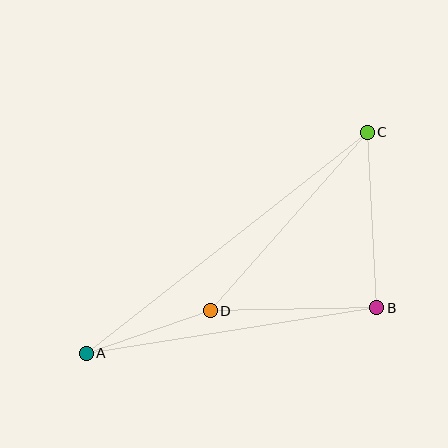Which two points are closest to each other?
Points A and D are closest to each other.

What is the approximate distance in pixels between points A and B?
The distance between A and B is approximately 294 pixels.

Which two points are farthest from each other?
Points A and C are farthest from each other.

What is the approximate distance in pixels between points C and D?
The distance between C and D is approximately 238 pixels.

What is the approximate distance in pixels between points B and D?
The distance between B and D is approximately 166 pixels.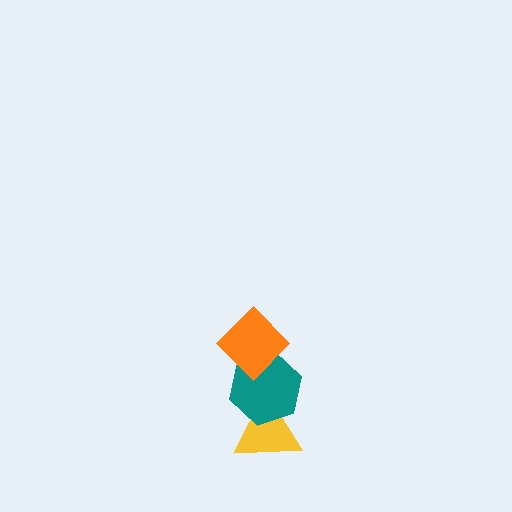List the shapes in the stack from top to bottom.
From top to bottom: the orange diamond, the teal hexagon, the yellow triangle.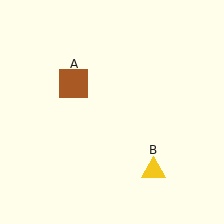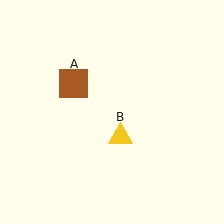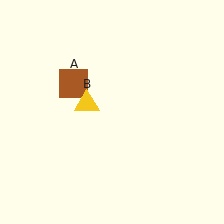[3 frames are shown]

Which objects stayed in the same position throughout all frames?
Brown square (object A) remained stationary.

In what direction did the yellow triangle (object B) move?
The yellow triangle (object B) moved up and to the left.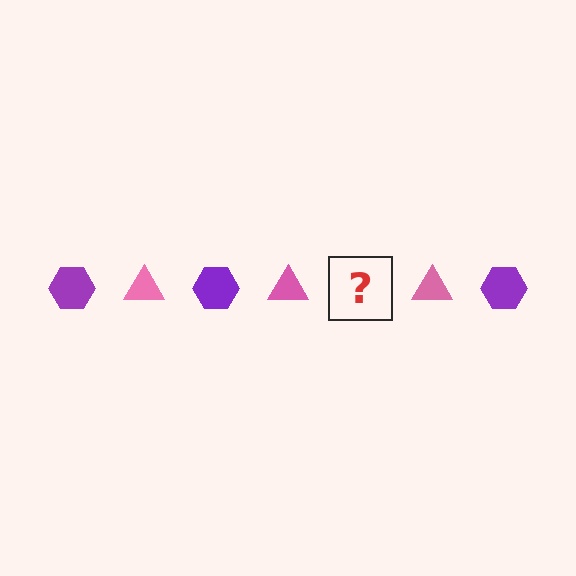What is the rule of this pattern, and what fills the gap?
The rule is that the pattern alternates between purple hexagon and pink triangle. The gap should be filled with a purple hexagon.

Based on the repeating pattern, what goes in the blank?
The blank should be a purple hexagon.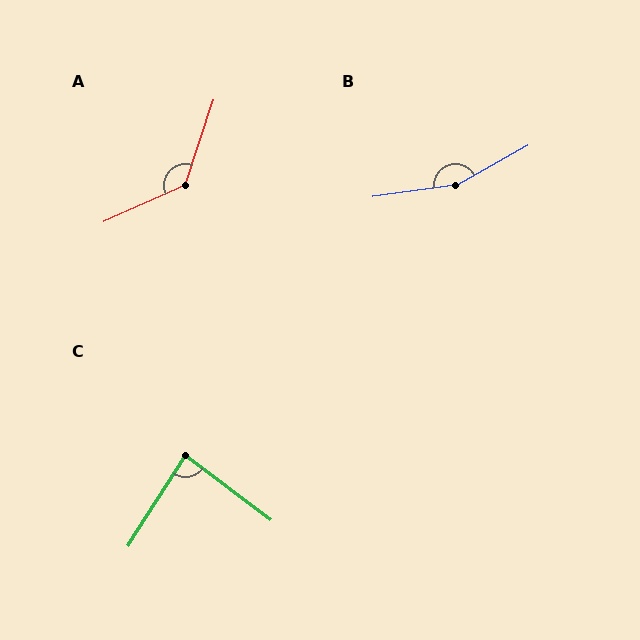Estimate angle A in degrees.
Approximately 133 degrees.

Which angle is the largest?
B, at approximately 158 degrees.